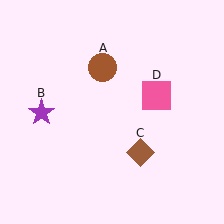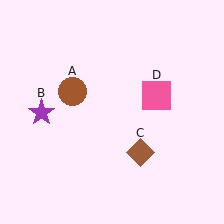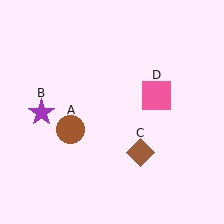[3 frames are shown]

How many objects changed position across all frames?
1 object changed position: brown circle (object A).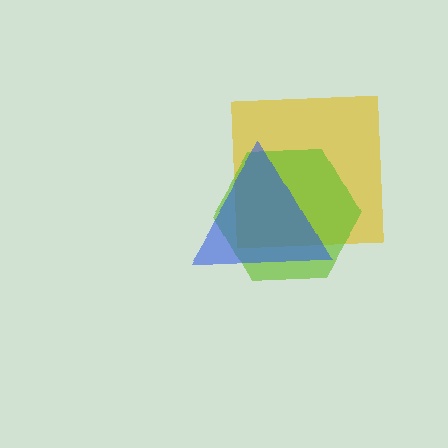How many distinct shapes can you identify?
There are 3 distinct shapes: a yellow square, a lime hexagon, a blue triangle.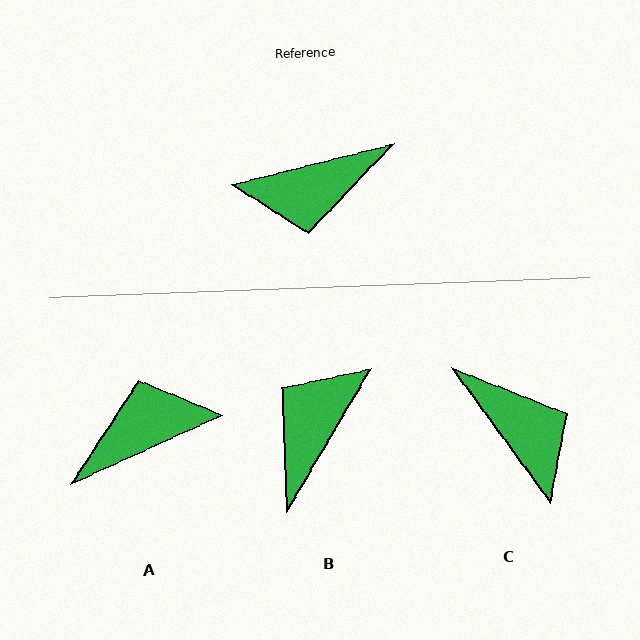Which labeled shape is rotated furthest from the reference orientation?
A, about 170 degrees away.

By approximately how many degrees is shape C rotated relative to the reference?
Approximately 112 degrees counter-clockwise.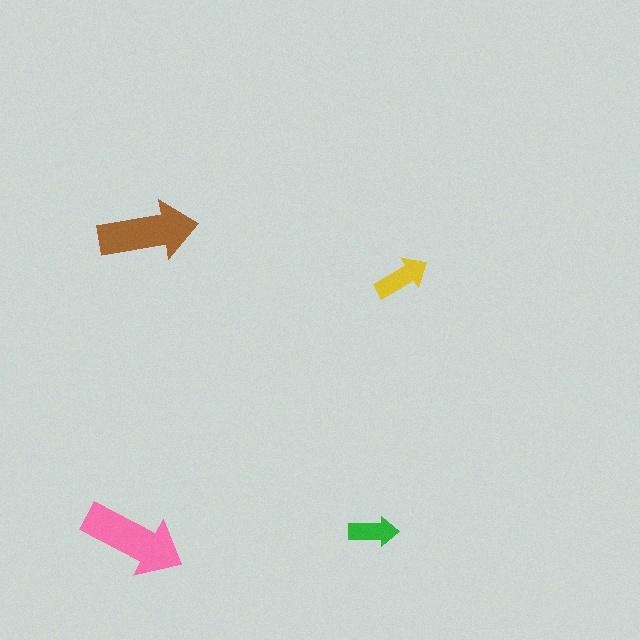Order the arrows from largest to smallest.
the pink one, the brown one, the yellow one, the green one.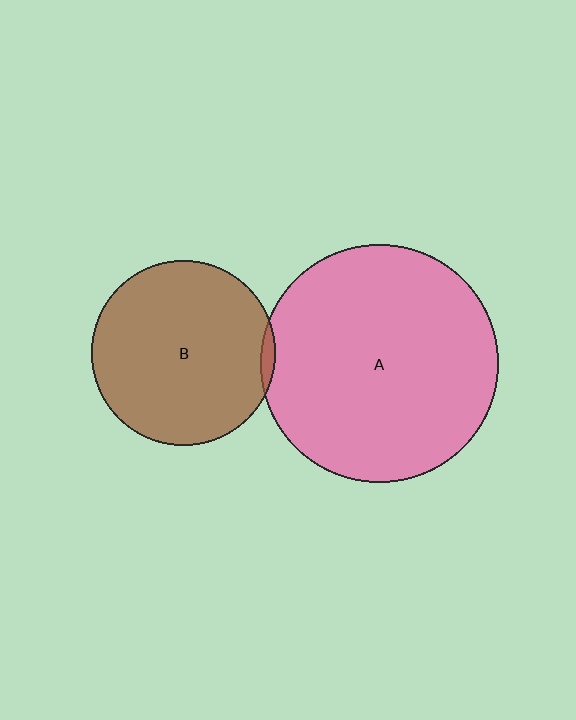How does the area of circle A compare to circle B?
Approximately 1.7 times.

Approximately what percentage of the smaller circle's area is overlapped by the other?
Approximately 5%.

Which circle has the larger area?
Circle A (pink).